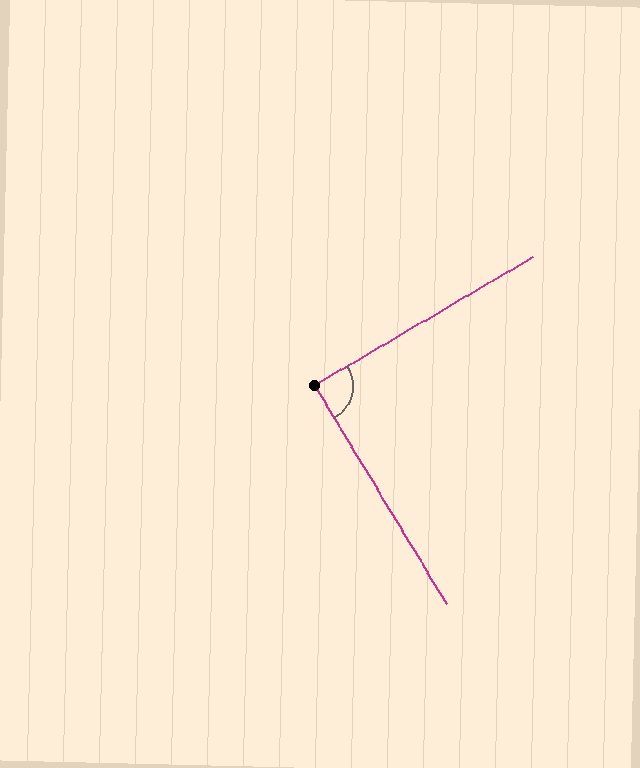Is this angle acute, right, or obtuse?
It is approximately a right angle.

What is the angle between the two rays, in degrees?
Approximately 89 degrees.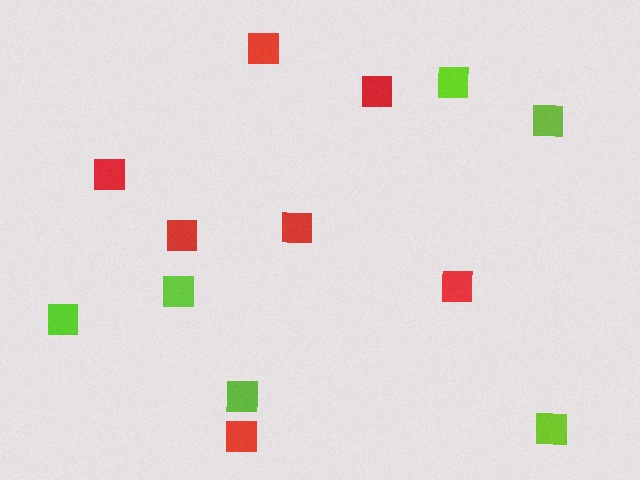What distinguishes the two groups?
There are 2 groups: one group of red squares (7) and one group of lime squares (6).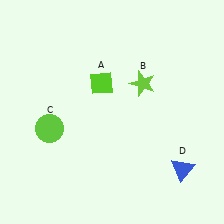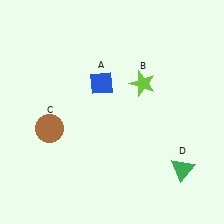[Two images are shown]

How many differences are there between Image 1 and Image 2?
There are 3 differences between the two images.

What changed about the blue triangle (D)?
In Image 1, D is blue. In Image 2, it changed to green.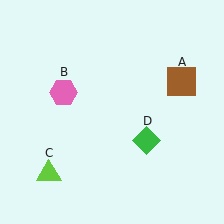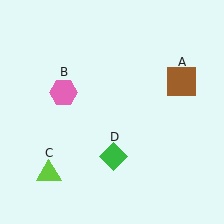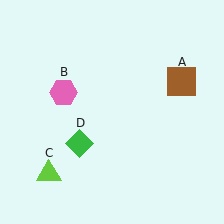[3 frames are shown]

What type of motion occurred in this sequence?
The green diamond (object D) rotated clockwise around the center of the scene.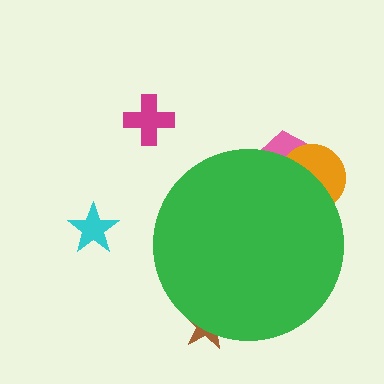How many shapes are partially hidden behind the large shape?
3 shapes are partially hidden.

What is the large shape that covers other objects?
A green circle.